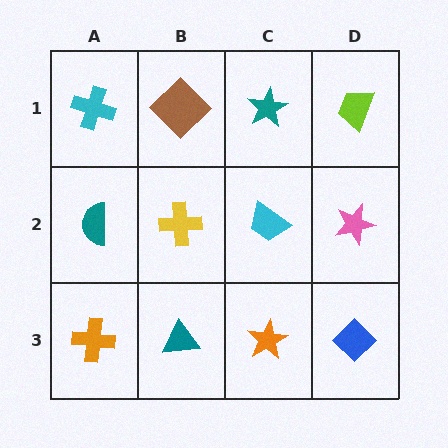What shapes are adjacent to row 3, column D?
A pink star (row 2, column D), an orange star (row 3, column C).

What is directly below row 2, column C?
An orange star.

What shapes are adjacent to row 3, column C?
A cyan trapezoid (row 2, column C), a teal triangle (row 3, column B), a blue diamond (row 3, column D).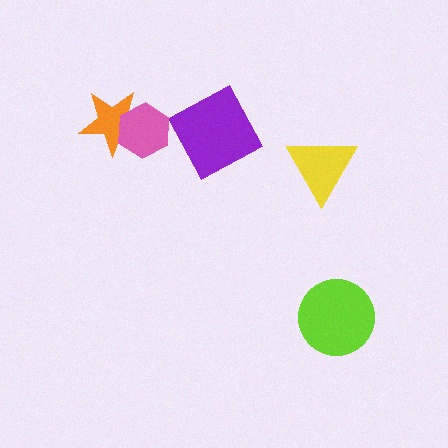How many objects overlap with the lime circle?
0 objects overlap with the lime circle.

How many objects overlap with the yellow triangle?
0 objects overlap with the yellow triangle.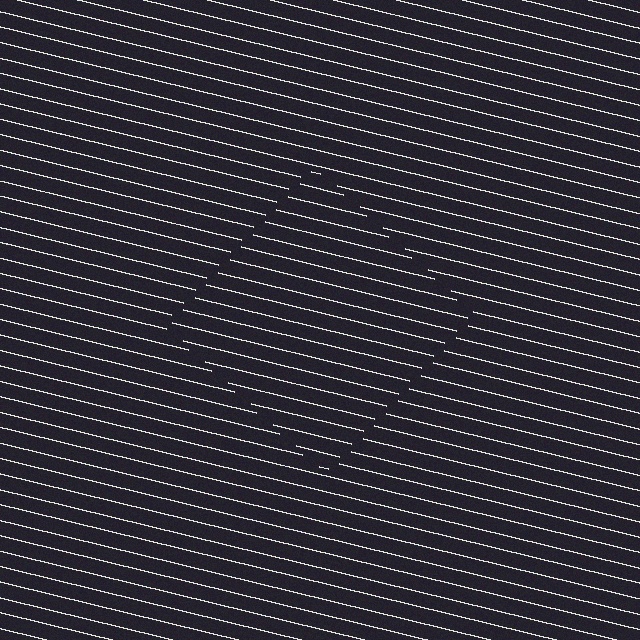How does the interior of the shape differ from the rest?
The interior of the shape contains the same grating, shifted by half a period — the contour is defined by the phase discontinuity where line-ends from the inner and outer gratings abut.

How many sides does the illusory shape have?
4 sides — the line-ends trace a square.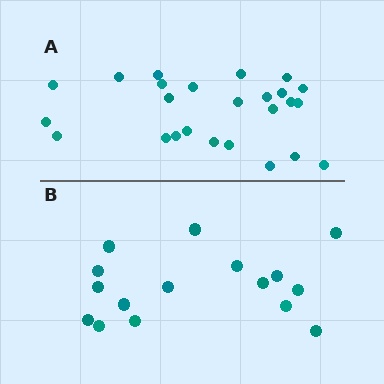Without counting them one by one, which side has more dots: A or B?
Region A (the top region) has more dots.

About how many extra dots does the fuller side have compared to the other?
Region A has roughly 8 or so more dots than region B.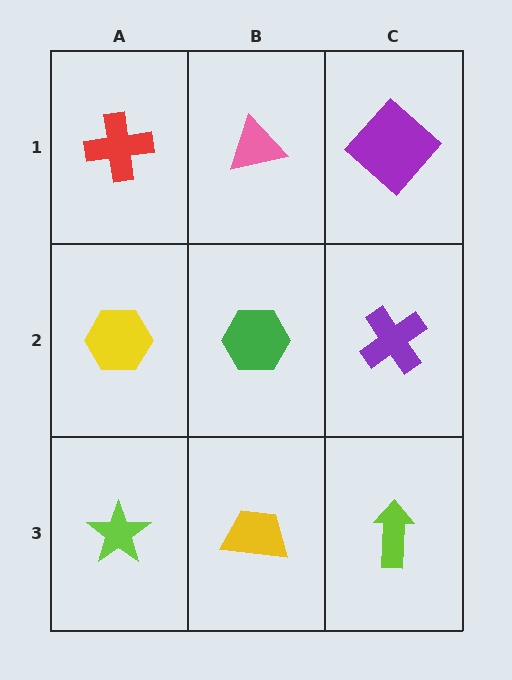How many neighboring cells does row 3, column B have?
3.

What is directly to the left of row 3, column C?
A yellow trapezoid.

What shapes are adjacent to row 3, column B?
A green hexagon (row 2, column B), a lime star (row 3, column A), a lime arrow (row 3, column C).